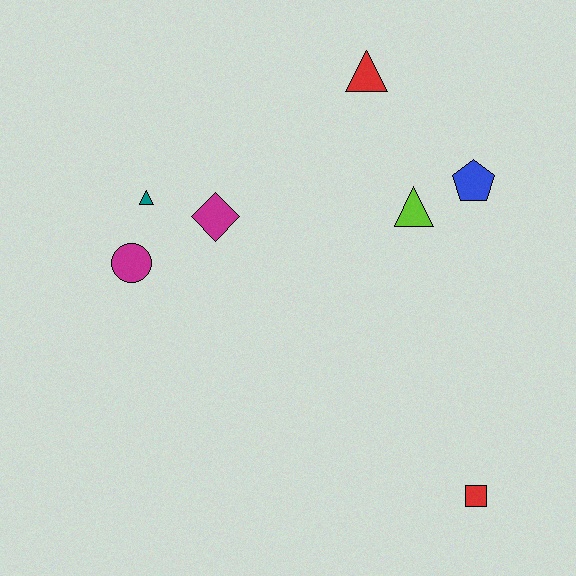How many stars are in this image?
There are no stars.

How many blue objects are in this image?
There is 1 blue object.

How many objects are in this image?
There are 7 objects.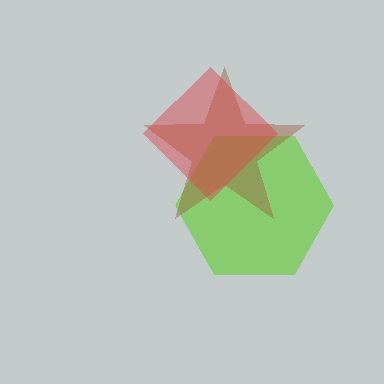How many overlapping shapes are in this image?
There are 3 overlapping shapes in the image.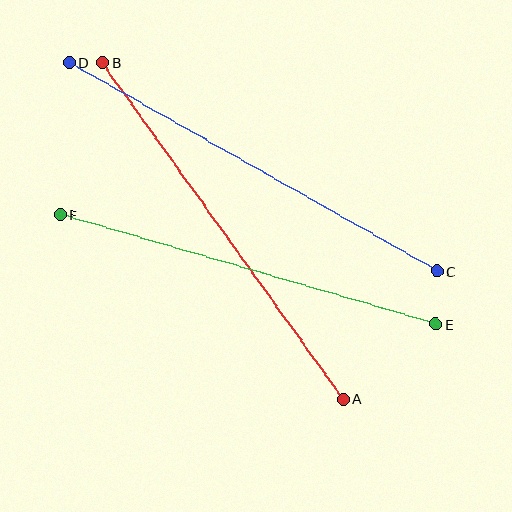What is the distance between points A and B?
The distance is approximately 413 pixels.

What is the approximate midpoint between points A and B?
The midpoint is at approximately (223, 231) pixels.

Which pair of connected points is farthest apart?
Points C and D are farthest apart.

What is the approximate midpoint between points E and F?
The midpoint is at approximately (248, 270) pixels.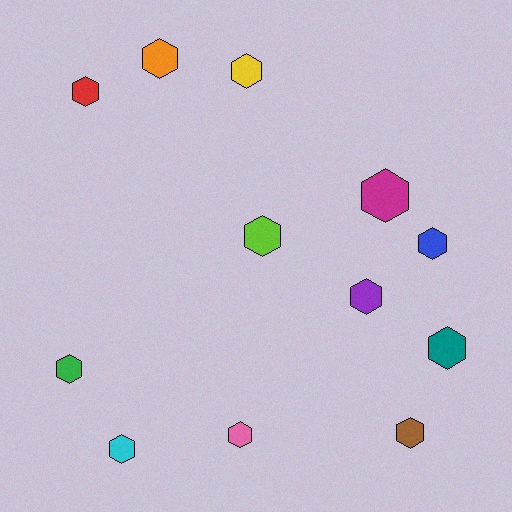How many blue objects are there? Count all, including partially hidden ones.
There is 1 blue object.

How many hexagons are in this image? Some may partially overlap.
There are 12 hexagons.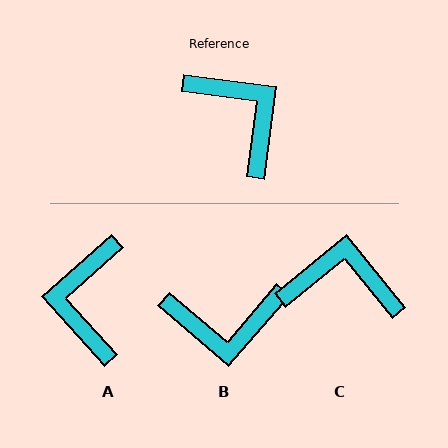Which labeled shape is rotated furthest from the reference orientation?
A, about 139 degrees away.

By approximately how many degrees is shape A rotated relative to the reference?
Approximately 139 degrees counter-clockwise.